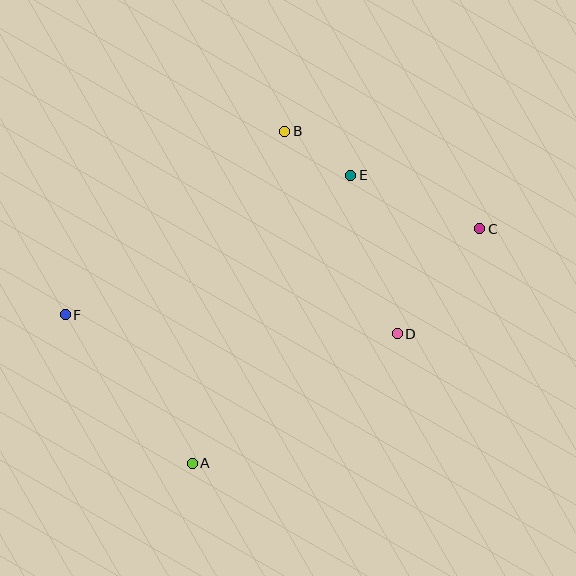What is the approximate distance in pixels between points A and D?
The distance between A and D is approximately 242 pixels.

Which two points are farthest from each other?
Points C and F are farthest from each other.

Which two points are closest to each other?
Points B and E are closest to each other.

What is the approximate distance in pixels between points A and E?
The distance between A and E is approximately 328 pixels.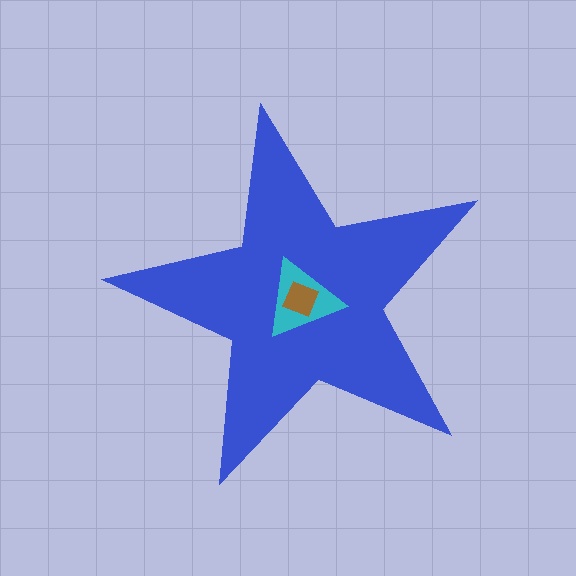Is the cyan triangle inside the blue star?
Yes.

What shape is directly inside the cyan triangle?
The brown square.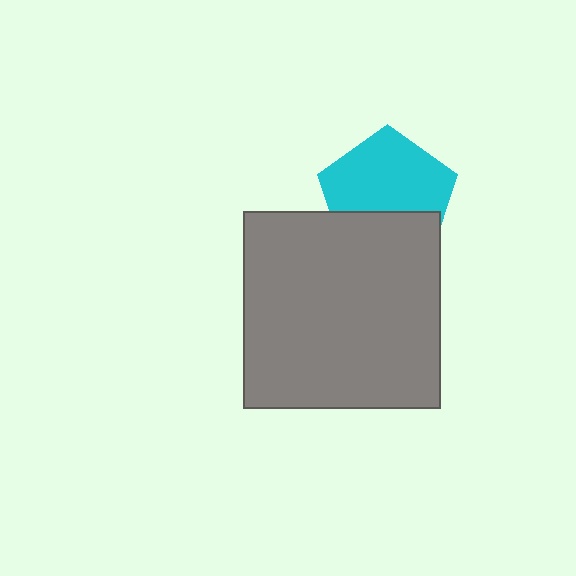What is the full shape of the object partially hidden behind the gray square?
The partially hidden object is a cyan pentagon.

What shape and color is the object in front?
The object in front is a gray square.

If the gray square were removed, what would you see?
You would see the complete cyan pentagon.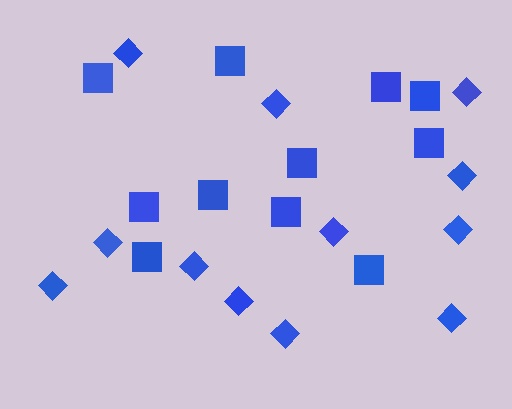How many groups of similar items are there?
There are 2 groups: one group of diamonds (12) and one group of squares (11).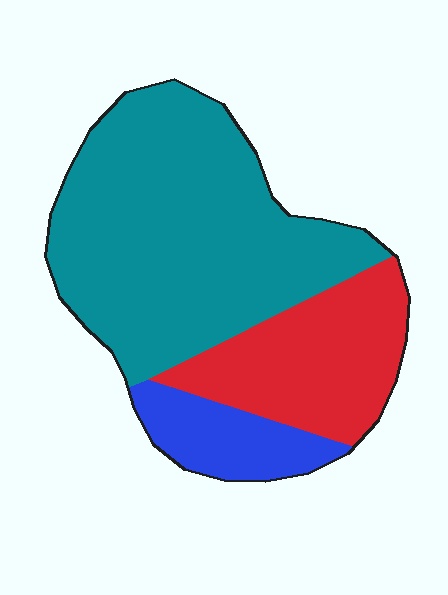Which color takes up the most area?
Teal, at roughly 60%.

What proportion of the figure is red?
Red takes up about one quarter (1/4) of the figure.